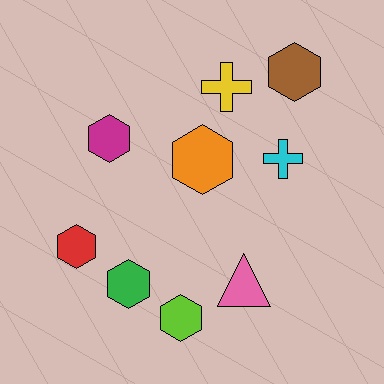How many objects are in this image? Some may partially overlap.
There are 9 objects.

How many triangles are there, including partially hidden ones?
There is 1 triangle.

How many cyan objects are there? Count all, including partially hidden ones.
There is 1 cyan object.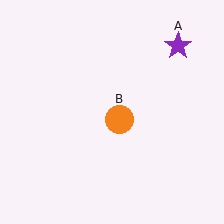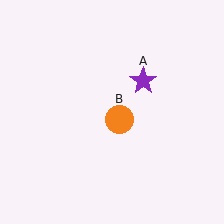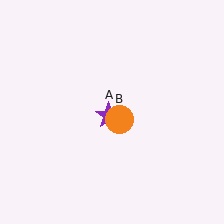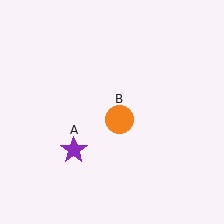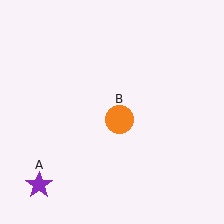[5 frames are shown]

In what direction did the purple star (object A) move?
The purple star (object A) moved down and to the left.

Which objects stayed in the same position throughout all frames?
Orange circle (object B) remained stationary.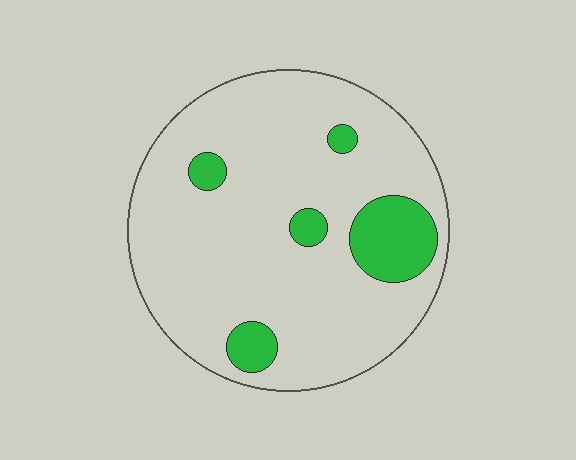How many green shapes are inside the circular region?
5.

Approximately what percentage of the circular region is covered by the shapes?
Approximately 15%.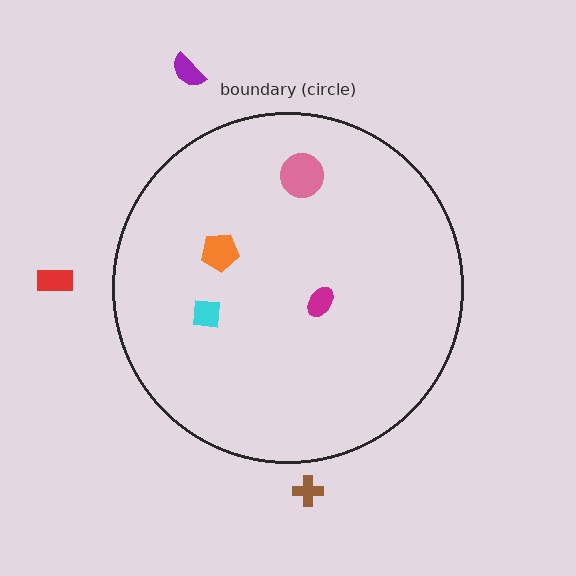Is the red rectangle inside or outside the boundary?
Outside.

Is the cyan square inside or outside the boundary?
Inside.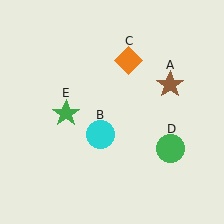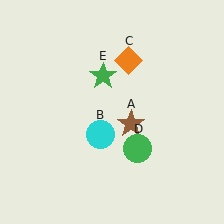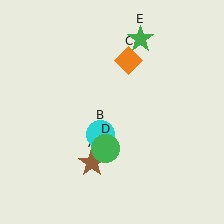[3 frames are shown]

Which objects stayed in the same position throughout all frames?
Cyan circle (object B) and orange diamond (object C) remained stationary.